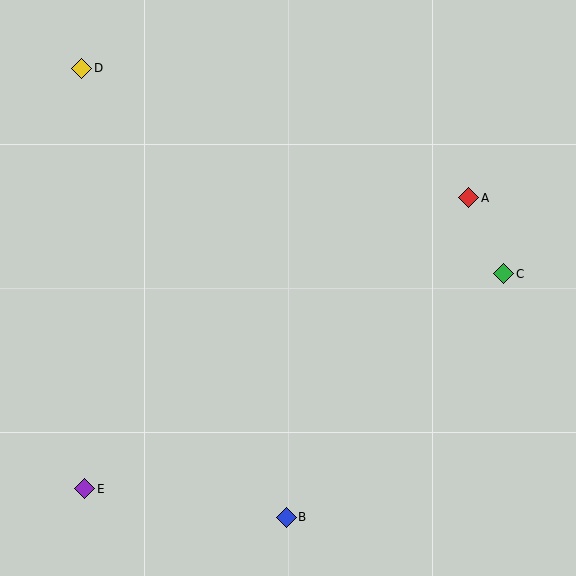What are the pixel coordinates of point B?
Point B is at (286, 517).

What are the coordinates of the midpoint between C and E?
The midpoint between C and E is at (294, 381).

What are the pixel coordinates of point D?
Point D is at (82, 68).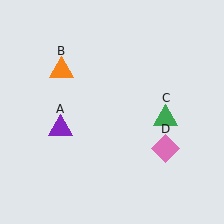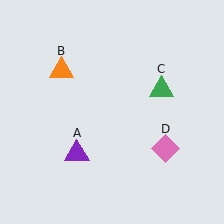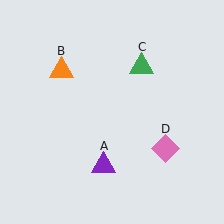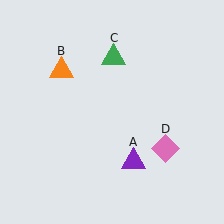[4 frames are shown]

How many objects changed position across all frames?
2 objects changed position: purple triangle (object A), green triangle (object C).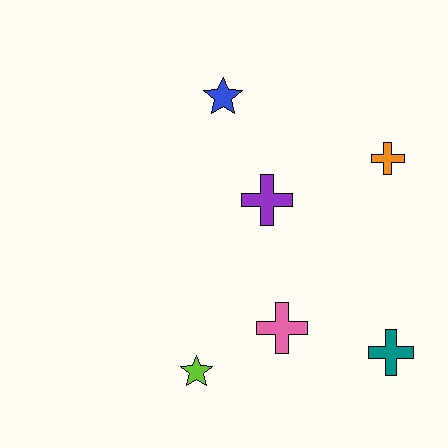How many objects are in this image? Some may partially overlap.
There are 6 objects.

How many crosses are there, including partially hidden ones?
There are 4 crosses.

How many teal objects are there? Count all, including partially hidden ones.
There is 1 teal object.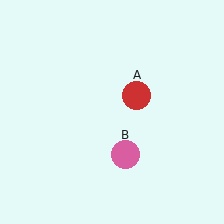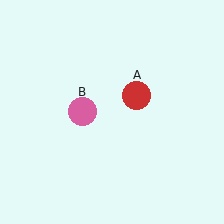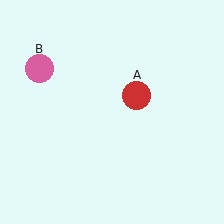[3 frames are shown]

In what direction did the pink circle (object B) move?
The pink circle (object B) moved up and to the left.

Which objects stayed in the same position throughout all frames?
Red circle (object A) remained stationary.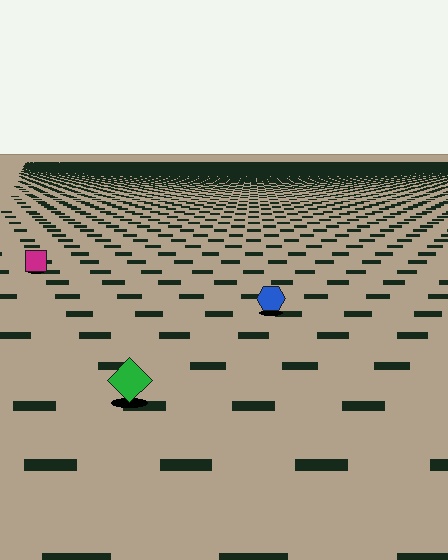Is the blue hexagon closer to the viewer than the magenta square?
Yes. The blue hexagon is closer — you can tell from the texture gradient: the ground texture is coarser near it.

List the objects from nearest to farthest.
From nearest to farthest: the green diamond, the blue hexagon, the magenta square.